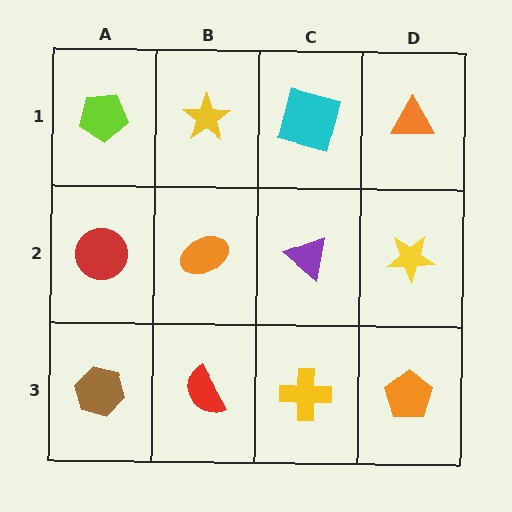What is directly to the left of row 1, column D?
A cyan square.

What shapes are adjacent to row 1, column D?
A yellow star (row 2, column D), a cyan square (row 1, column C).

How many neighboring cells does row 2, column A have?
3.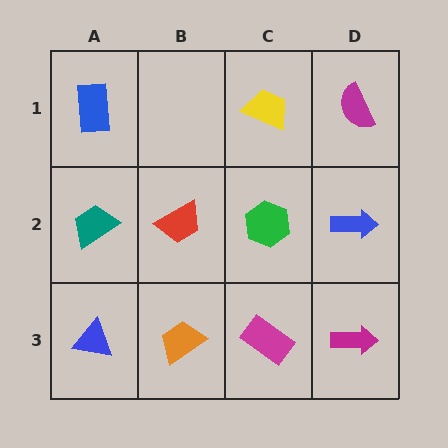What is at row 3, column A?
A blue triangle.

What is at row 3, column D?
A magenta arrow.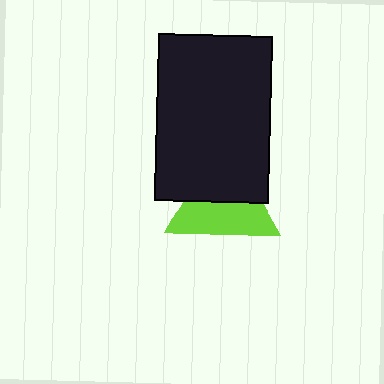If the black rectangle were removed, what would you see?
You would see the complete lime triangle.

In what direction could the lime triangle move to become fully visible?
The lime triangle could move down. That would shift it out from behind the black rectangle entirely.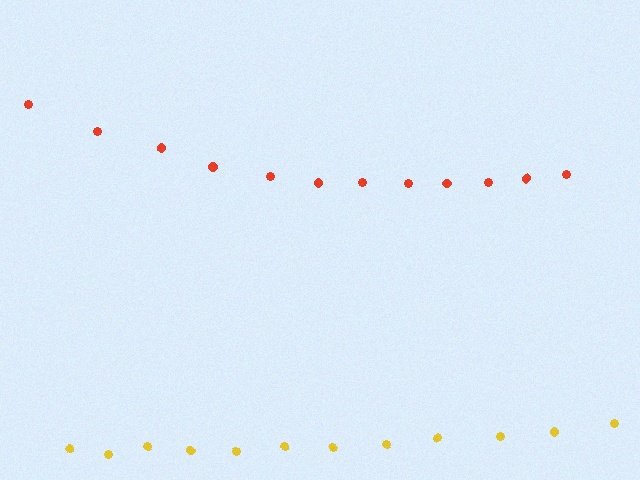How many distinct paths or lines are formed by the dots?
There are 2 distinct paths.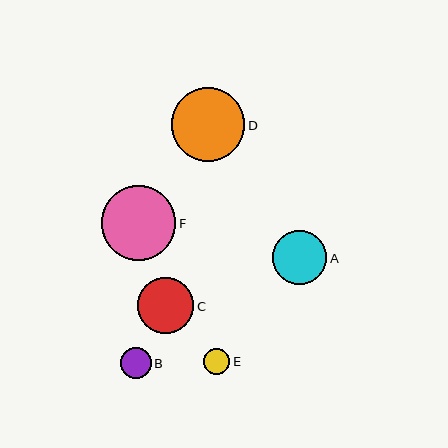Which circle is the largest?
Circle F is the largest with a size of approximately 75 pixels.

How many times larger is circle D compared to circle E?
Circle D is approximately 2.8 times the size of circle E.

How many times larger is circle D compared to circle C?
Circle D is approximately 1.3 times the size of circle C.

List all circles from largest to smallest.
From largest to smallest: F, D, C, A, B, E.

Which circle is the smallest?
Circle E is the smallest with a size of approximately 26 pixels.